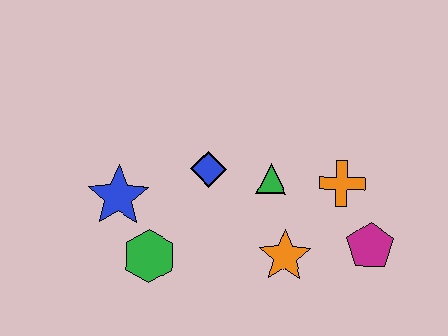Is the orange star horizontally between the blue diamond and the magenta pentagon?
Yes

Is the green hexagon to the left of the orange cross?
Yes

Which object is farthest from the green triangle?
The blue star is farthest from the green triangle.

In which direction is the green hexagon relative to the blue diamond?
The green hexagon is below the blue diamond.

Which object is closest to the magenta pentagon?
The orange cross is closest to the magenta pentagon.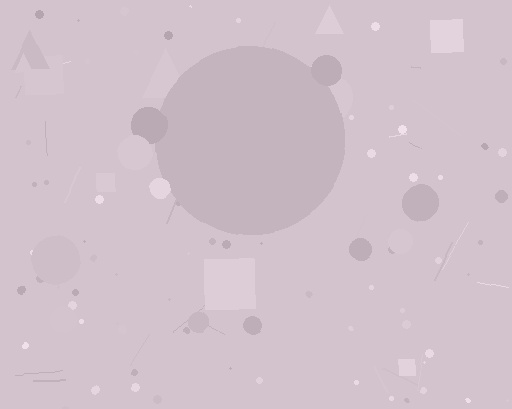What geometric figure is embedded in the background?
A circle is embedded in the background.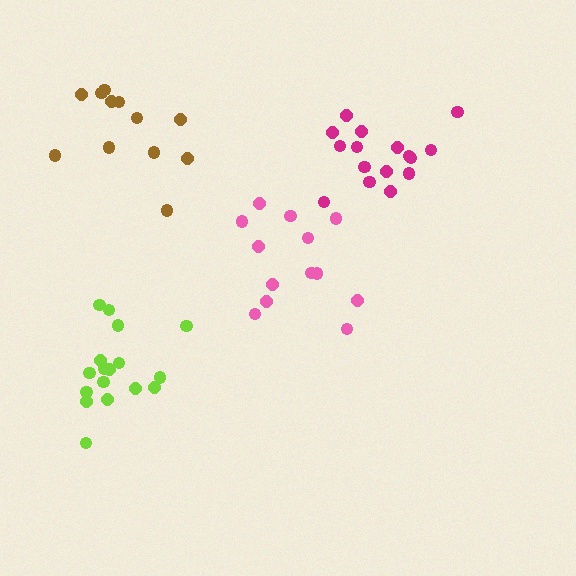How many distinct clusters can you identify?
There are 4 distinct clusters.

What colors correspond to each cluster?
The clusters are colored: pink, lime, magenta, brown.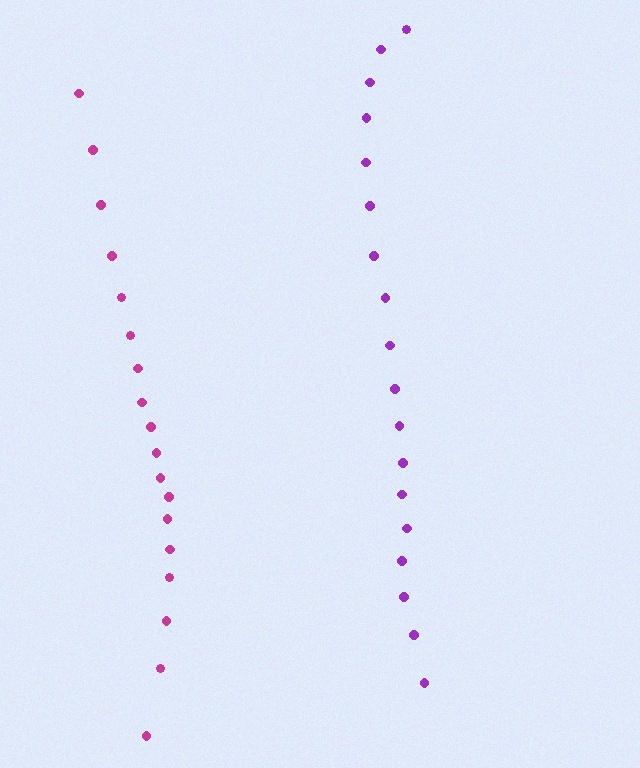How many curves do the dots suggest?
There are 2 distinct paths.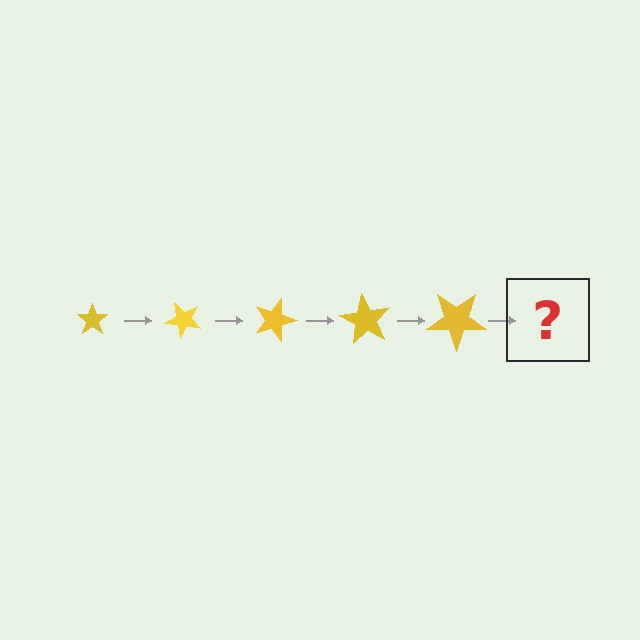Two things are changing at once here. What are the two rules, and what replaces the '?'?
The two rules are that the star grows larger each step and it rotates 45 degrees each step. The '?' should be a star, larger than the previous one and rotated 225 degrees from the start.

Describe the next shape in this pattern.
It should be a star, larger than the previous one and rotated 225 degrees from the start.